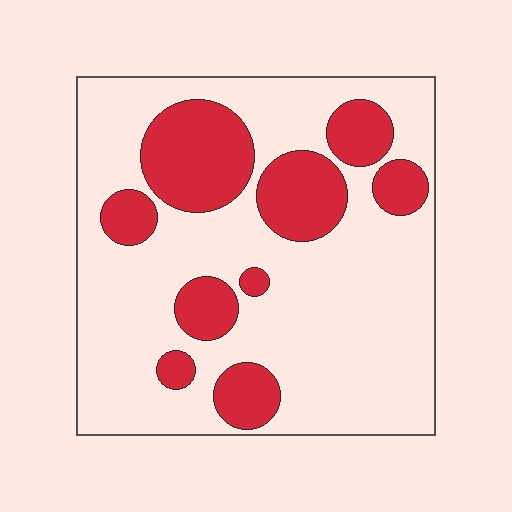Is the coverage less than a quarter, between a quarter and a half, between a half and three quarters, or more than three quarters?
Between a quarter and a half.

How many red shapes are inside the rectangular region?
9.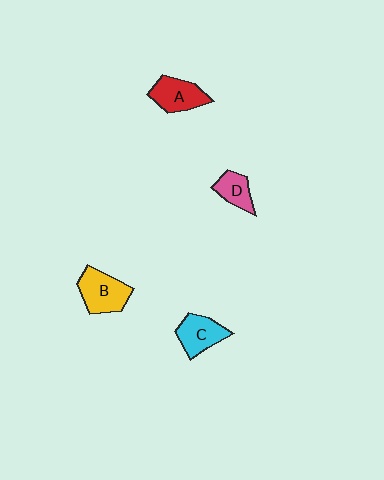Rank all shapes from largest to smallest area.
From largest to smallest: B (yellow), A (red), C (cyan), D (pink).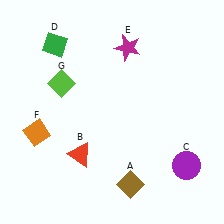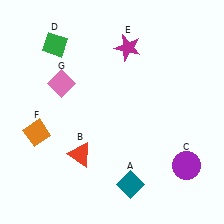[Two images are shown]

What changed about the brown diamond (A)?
In Image 1, A is brown. In Image 2, it changed to teal.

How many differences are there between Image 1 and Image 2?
There are 2 differences between the two images.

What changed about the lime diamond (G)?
In Image 1, G is lime. In Image 2, it changed to pink.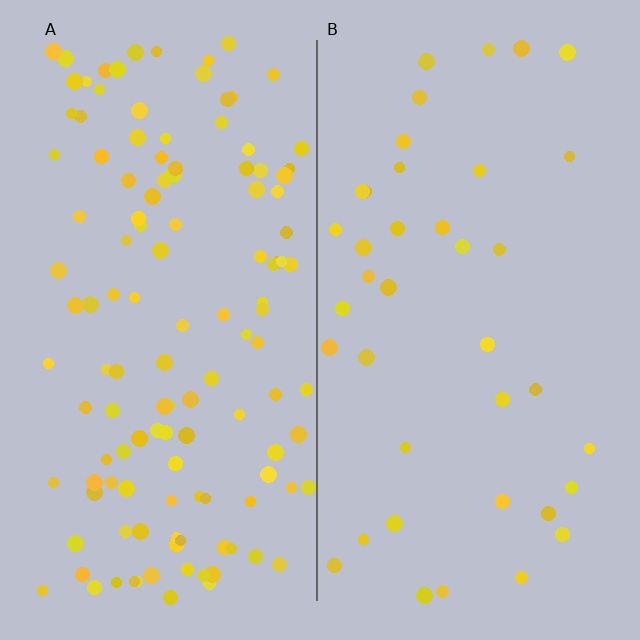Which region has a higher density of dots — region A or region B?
A (the left).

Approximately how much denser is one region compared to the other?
Approximately 3.2× — region A over region B.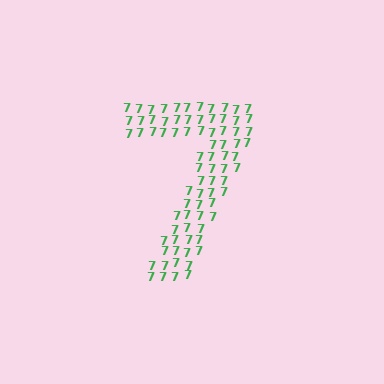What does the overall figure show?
The overall figure shows the digit 7.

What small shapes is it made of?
It is made of small digit 7's.